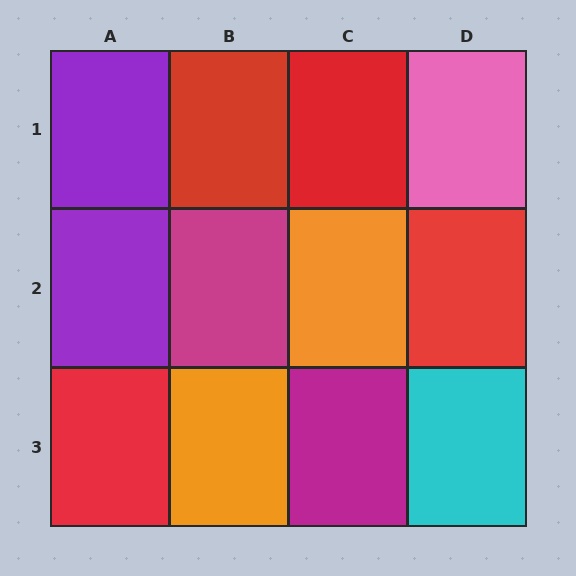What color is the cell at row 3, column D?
Cyan.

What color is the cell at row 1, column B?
Red.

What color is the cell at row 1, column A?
Purple.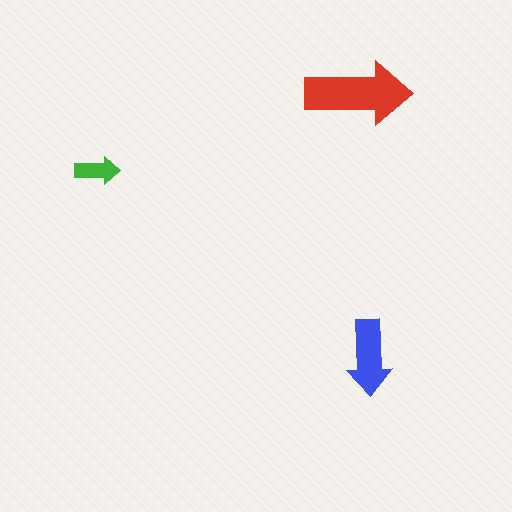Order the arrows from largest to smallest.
the red one, the blue one, the green one.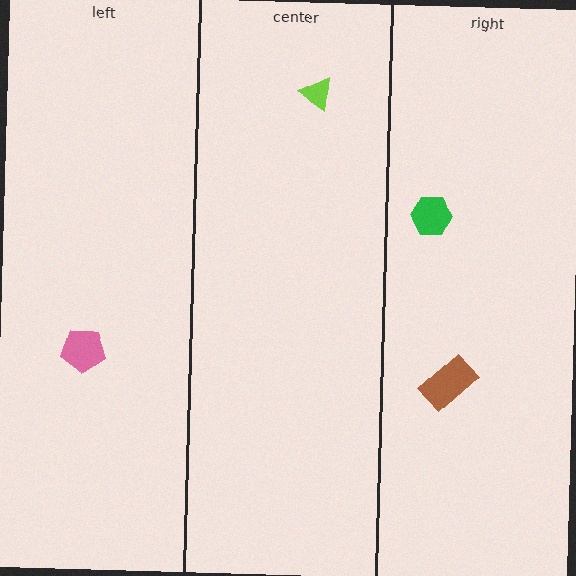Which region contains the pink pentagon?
The left region.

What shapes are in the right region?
The green hexagon, the brown rectangle.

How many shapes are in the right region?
2.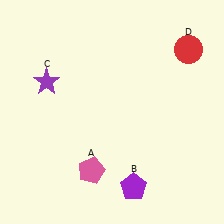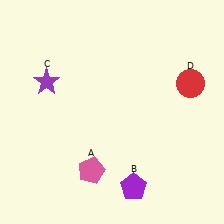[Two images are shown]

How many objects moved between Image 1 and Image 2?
1 object moved between the two images.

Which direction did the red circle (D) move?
The red circle (D) moved down.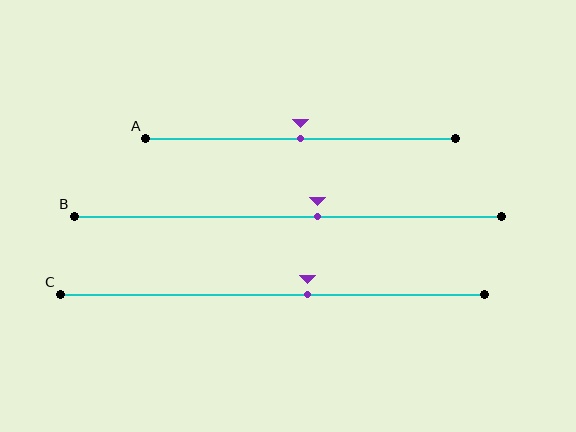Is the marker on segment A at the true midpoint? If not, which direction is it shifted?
Yes, the marker on segment A is at the true midpoint.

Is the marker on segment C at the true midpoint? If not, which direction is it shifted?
No, the marker on segment C is shifted to the right by about 8% of the segment length.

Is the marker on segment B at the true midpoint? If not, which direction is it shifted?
No, the marker on segment B is shifted to the right by about 7% of the segment length.